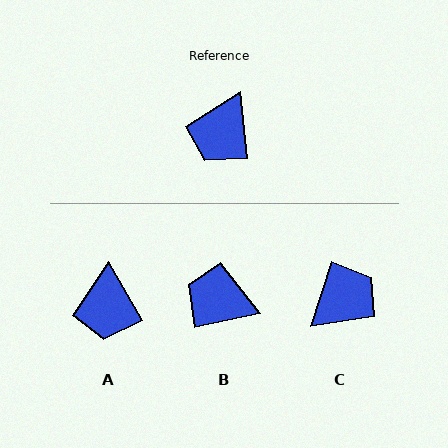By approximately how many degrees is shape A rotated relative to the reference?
Approximately 24 degrees counter-clockwise.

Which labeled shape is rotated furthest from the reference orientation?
C, about 156 degrees away.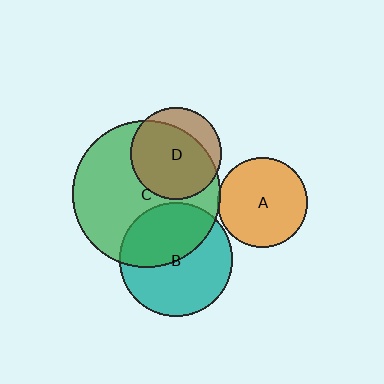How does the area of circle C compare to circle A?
Approximately 2.7 times.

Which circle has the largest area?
Circle C (green).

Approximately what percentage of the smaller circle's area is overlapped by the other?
Approximately 75%.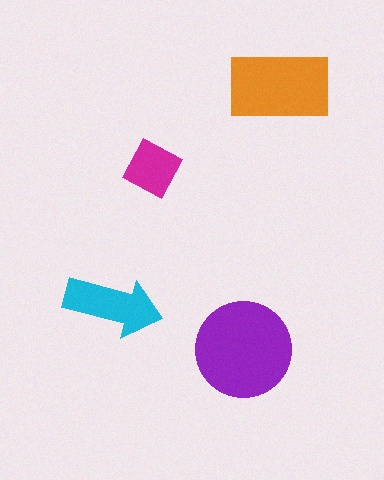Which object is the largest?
The purple circle.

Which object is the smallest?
The magenta square.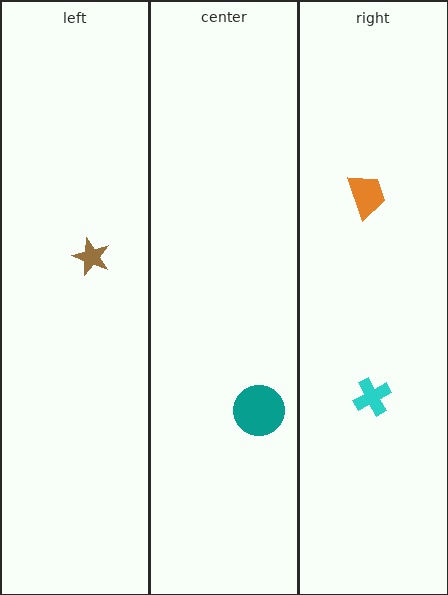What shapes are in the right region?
The orange trapezoid, the cyan cross.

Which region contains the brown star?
The left region.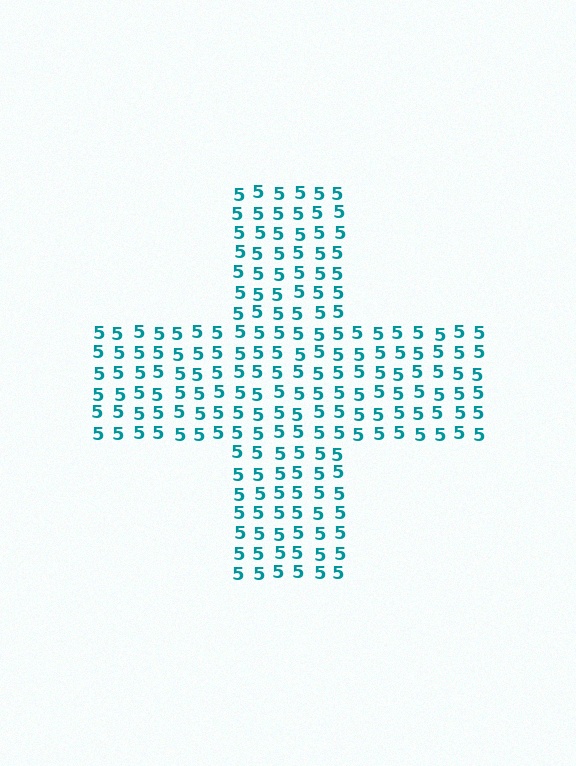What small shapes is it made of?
It is made of small digit 5's.